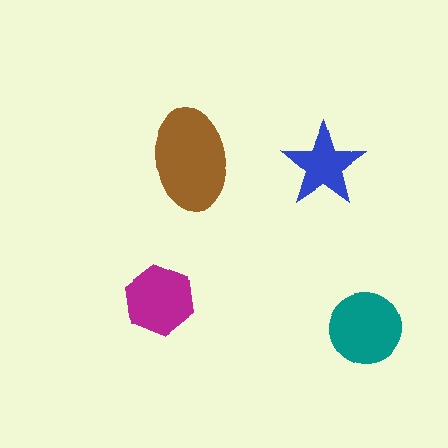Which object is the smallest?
The blue star.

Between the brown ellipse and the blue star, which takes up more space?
The brown ellipse.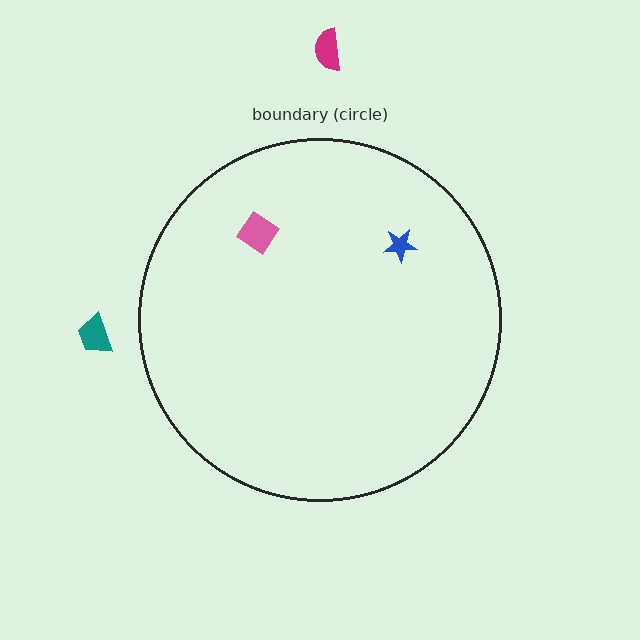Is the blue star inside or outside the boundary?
Inside.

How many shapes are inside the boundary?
2 inside, 2 outside.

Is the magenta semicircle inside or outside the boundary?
Outside.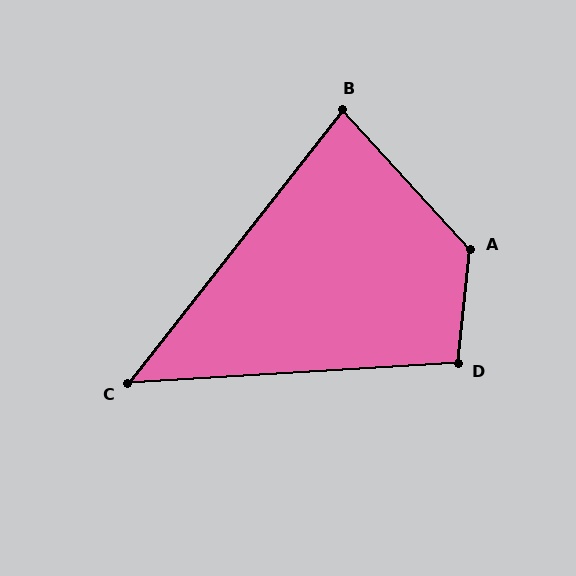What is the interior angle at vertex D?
Approximately 99 degrees (obtuse).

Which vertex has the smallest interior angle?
C, at approximately 48 degrees.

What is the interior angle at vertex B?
Approximately 81 degrees (acute).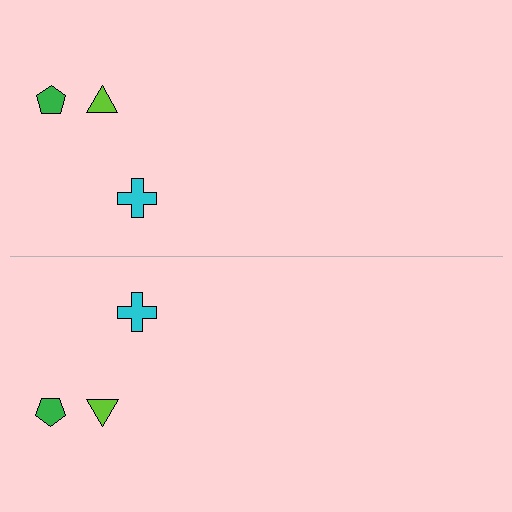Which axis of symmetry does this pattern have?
The pattern has a horizontal axis of symmetry running through the center of the image.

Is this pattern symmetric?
Yes, this pattern has bilateral (reflection) symmetry.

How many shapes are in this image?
There are 6 shapes in this image.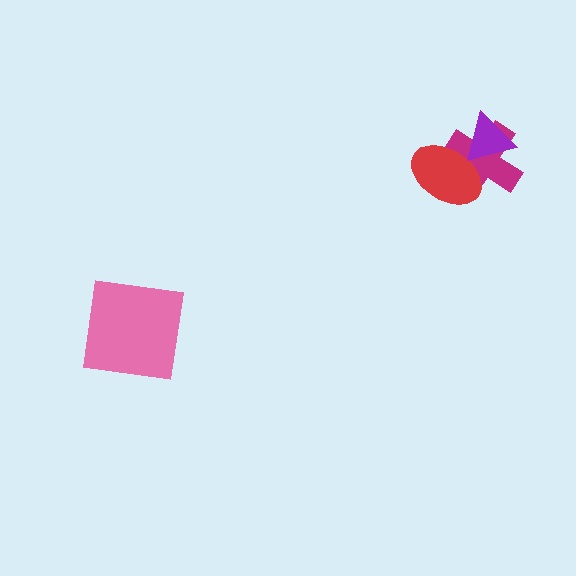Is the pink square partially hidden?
No, no other shape covers it.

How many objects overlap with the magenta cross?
2 objects overlap with the magenta cross.